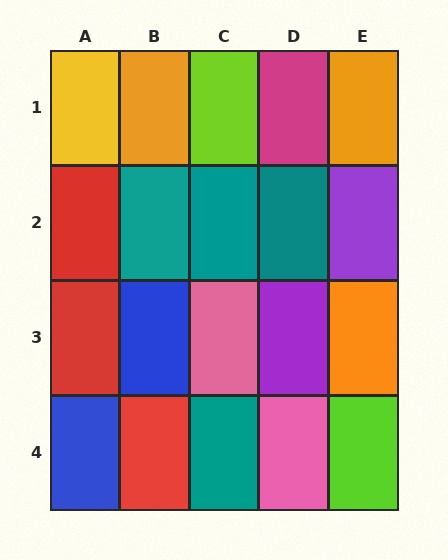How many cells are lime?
2 cells are lime.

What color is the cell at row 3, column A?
Red.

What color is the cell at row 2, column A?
Red.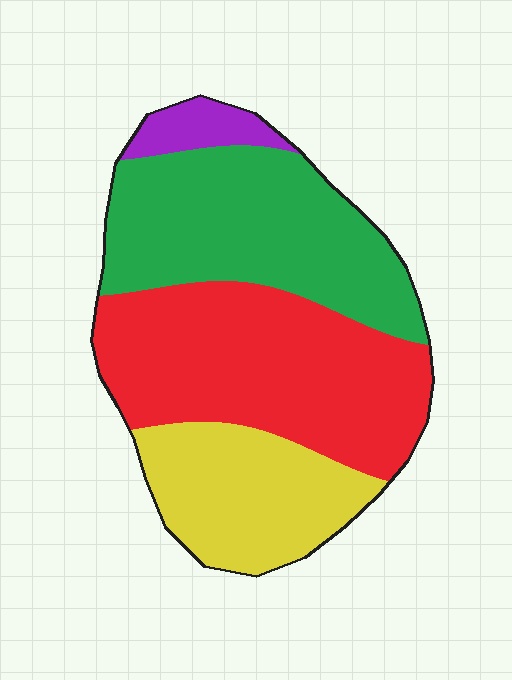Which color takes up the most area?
Red, at roughly 40%.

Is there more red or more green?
Red.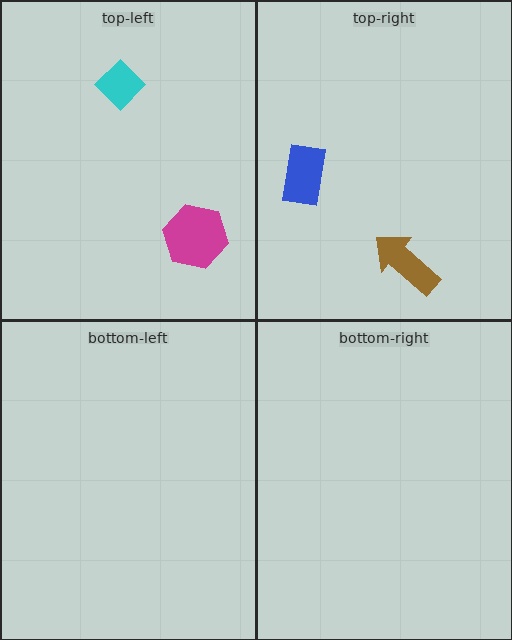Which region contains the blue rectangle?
The top-right region.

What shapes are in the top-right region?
The brown arrow, the blue rectangle.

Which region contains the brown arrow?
The top-right region.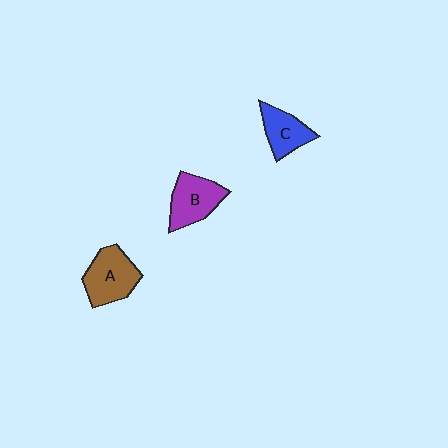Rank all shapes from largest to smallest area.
From largest to smallest: A (brown), B (purple), C (blue).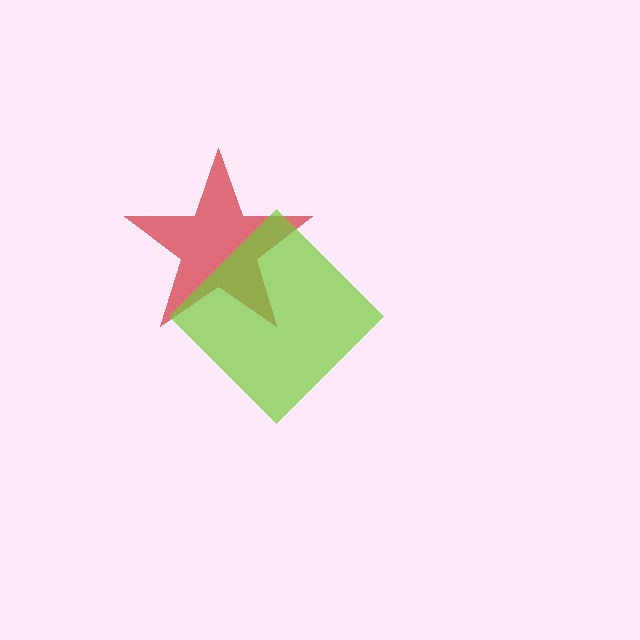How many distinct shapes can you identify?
There are 2 distinct shapes: a red star, a lime diamond.